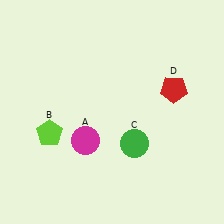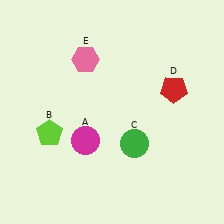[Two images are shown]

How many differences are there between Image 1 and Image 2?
There is 1 difference between the two images.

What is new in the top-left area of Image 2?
A pink hexagon (E) was added in the top-left area of Image 2.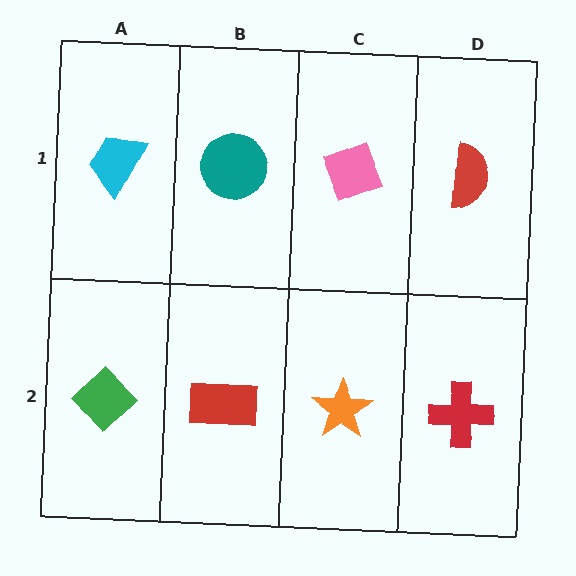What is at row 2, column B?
A red rectangle.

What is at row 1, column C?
A pink diamond.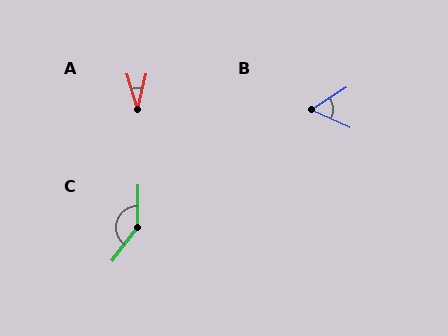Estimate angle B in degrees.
Approximately 58 degrees.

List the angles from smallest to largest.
A (30°), B (58°), C (143°).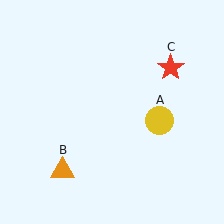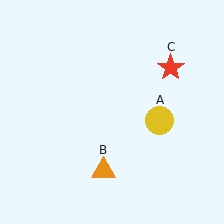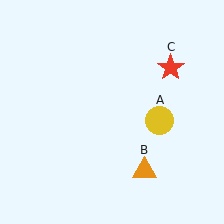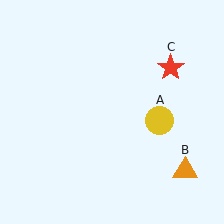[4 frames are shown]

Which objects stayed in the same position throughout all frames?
Yellow circle (object A) and red star (object C) remained stationary.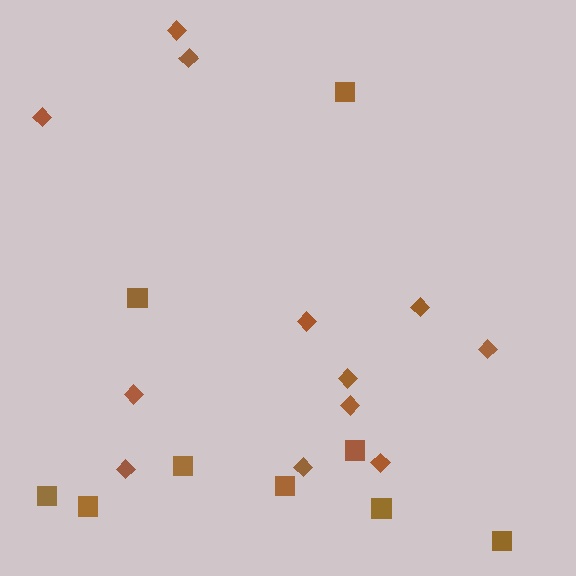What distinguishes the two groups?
There are 2 groups: one group of diamonds (12) and one group of squares (9).